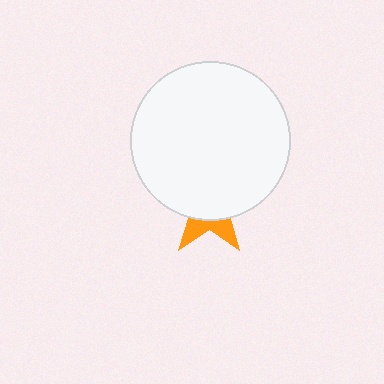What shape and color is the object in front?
The object in front is a white circle.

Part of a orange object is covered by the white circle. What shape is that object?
It is a star.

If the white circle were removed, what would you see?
You would see the complete orange star.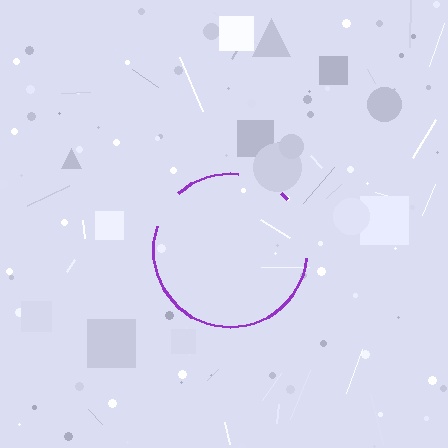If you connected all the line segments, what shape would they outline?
They would outline a circle.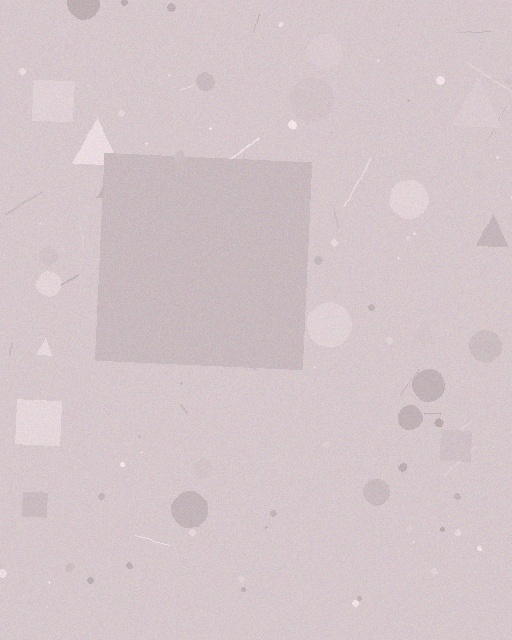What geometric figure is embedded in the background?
A square is embedded in the background.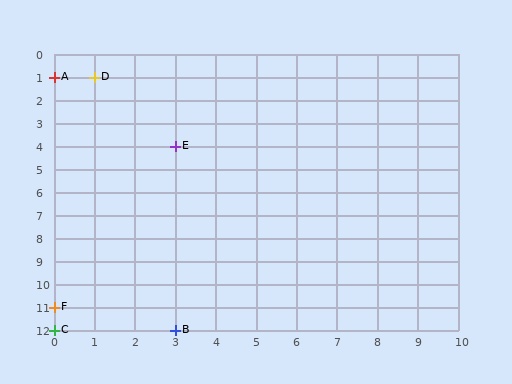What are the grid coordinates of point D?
Point D is at grid coordinates (1, 1).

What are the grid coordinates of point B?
Point B is at grid coordinates (3, 12).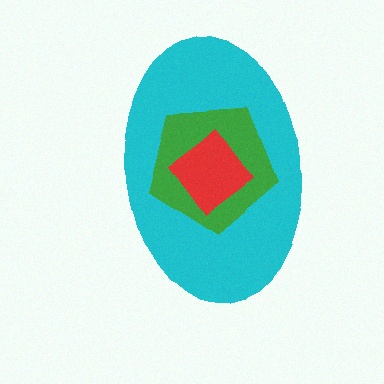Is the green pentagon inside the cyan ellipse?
Yes.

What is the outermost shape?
The cyan ellipse.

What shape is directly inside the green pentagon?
The red diamond.